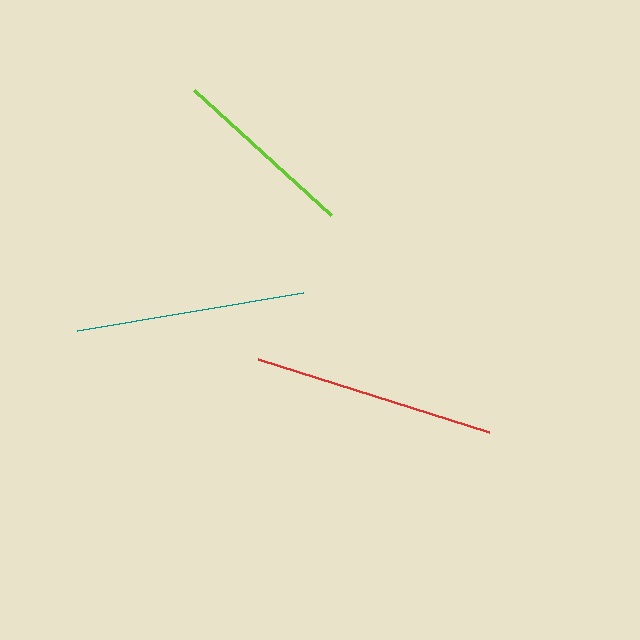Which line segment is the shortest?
The lime line is the shortest at approximately 185 pixels.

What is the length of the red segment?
The red segment is approximately 243 pixels long.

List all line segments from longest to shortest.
From longest to shortest: red, teal, lime.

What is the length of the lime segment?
The lime segment is approximately 185 pixels long.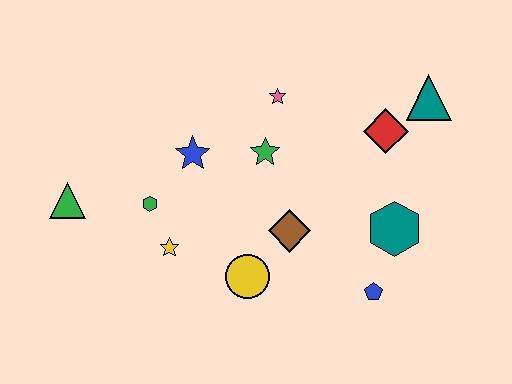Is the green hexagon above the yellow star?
Yes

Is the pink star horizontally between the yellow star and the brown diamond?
Yes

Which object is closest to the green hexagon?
The yellow star is closest to the green hexagon.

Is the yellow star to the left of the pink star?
Yes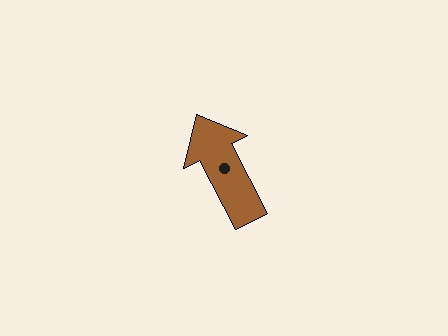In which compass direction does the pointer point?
Northwest.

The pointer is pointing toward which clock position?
Roughly 11 o'clock.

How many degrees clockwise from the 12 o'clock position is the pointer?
Approximately 333 degrees.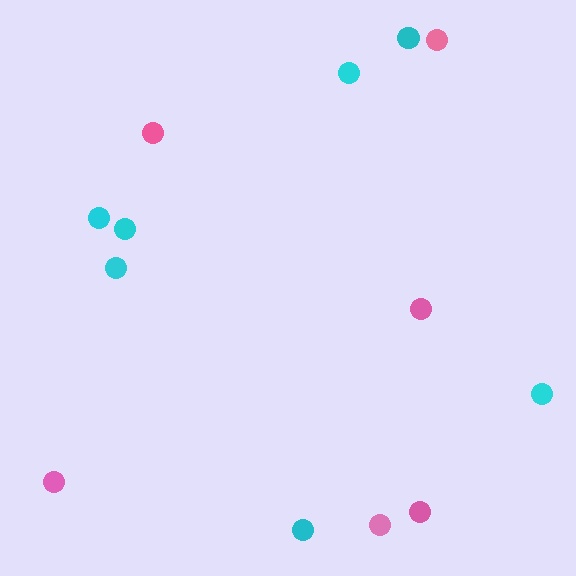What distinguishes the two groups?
There are 2 groups: one group of cyan circles (7) and one group of pink circles (6).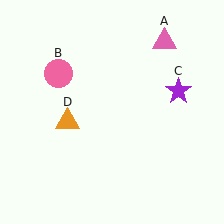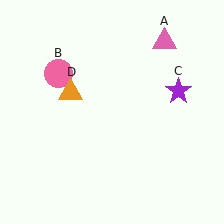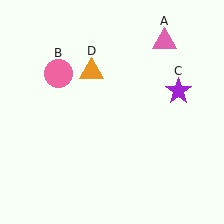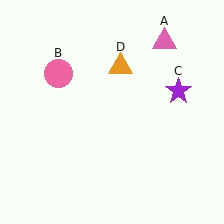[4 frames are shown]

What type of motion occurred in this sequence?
The orange triangle (object D) rotated clockwise around the center of the scene.